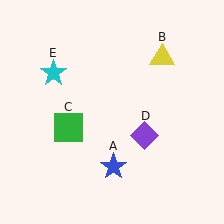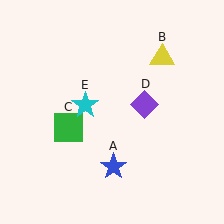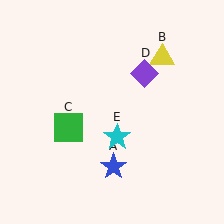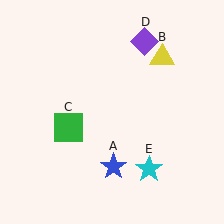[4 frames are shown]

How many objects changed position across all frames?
2 objects changed position: purple diamond (object D), cyan star (object E).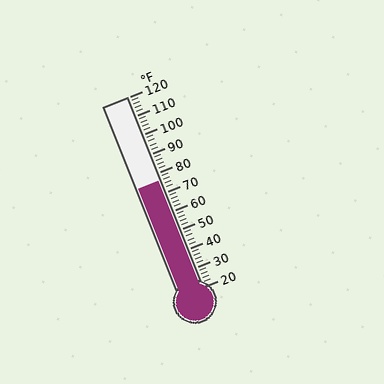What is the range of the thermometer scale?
The thermometer scale ranges from 20°F to 120°F.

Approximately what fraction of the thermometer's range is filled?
The thermometer is filled to approximately 55% of its range.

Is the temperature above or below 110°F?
The temperature is below 110°F.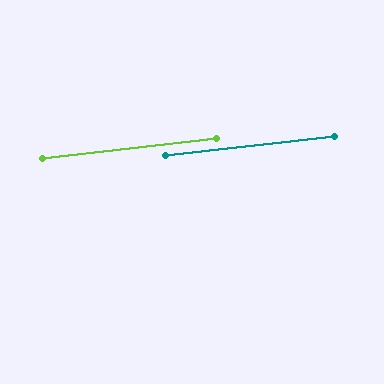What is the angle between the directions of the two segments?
Approximately 0 degrees.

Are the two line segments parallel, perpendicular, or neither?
Parallel — their directions differ by only 0.1°.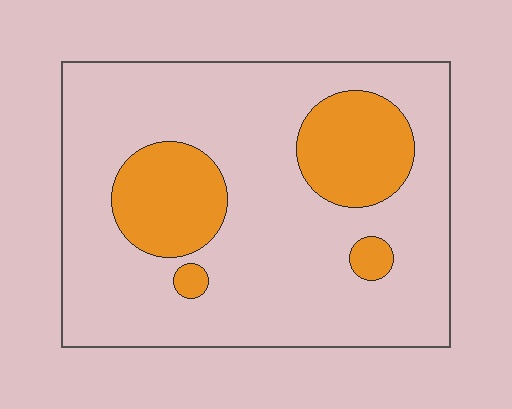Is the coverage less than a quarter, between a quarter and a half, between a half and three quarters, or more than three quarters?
Less than a quarter.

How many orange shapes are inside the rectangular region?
4.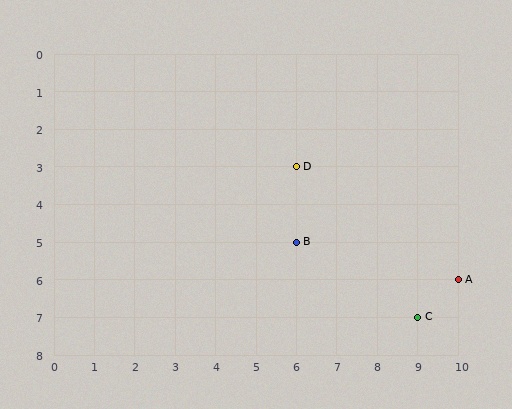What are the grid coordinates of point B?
Point B is at grid coordinates (6, 5).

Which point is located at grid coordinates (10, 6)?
Point A is at (10, 6).